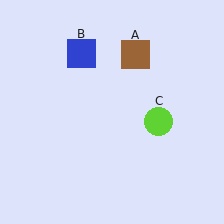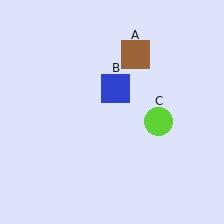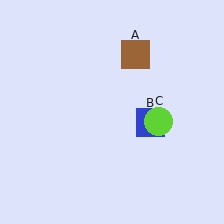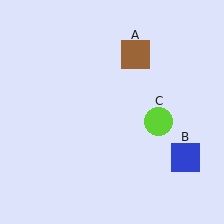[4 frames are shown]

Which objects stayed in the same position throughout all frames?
Brown square (object A) and lime circle (object C) remained stationary.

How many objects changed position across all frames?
1 object changed position: blue square (object B).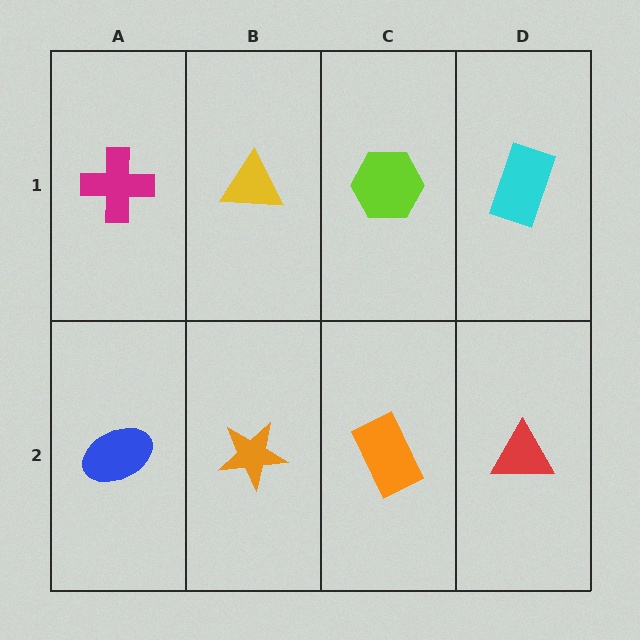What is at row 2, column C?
An orange rectangle.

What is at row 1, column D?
A cyan rectangle.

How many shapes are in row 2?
4 shapes.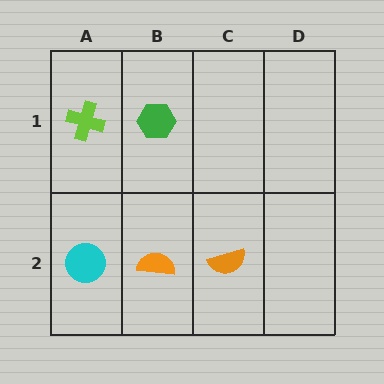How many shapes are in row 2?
3 shapes.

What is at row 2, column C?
An orange semicircle.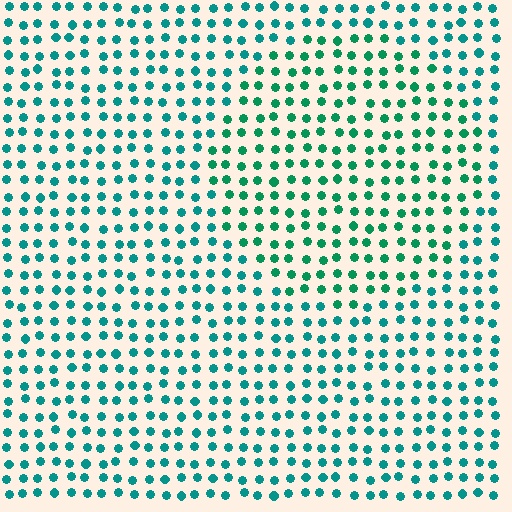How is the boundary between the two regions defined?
The boundary is defined purely by a slight shift in hue (about 23 degrees). Spacing, size, and orientation are identical on both sides.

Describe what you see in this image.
The image is filled with small teal elements in a uniform arrangement. A circle-shaped region is visible where the elements are tinted to a slightly different hue, forming a subtle color boundary.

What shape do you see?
I see a circle.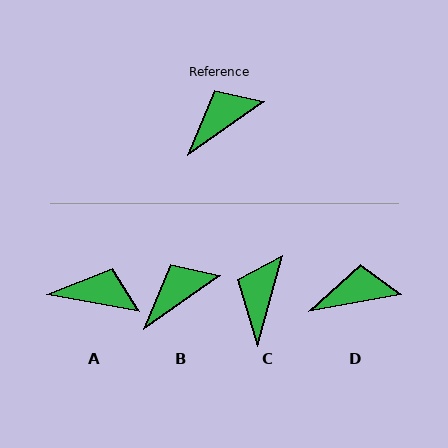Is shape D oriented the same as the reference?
No, it is off by about 25 degrees.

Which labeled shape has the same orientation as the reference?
B.